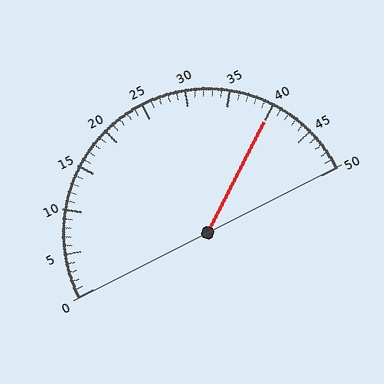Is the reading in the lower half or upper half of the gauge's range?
The reading is in the upper half of the range (0 to 50).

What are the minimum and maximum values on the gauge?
The gauge ranges from 0 to 50.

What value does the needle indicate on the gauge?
The needle indicates approximately 40.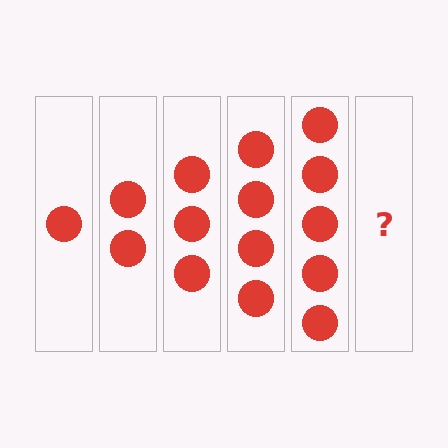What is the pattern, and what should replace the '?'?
The pattern is that each step adds one more circle. The '?' should be 6 circles.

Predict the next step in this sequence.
The next step is 6 circles.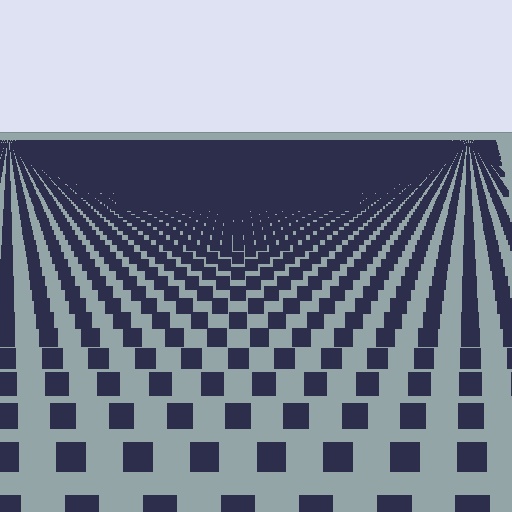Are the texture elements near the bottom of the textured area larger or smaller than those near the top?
Larger. Near the bottom, elements are closer to the viewer and appear at a bigger on-screen size.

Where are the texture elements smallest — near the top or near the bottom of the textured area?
Near the top.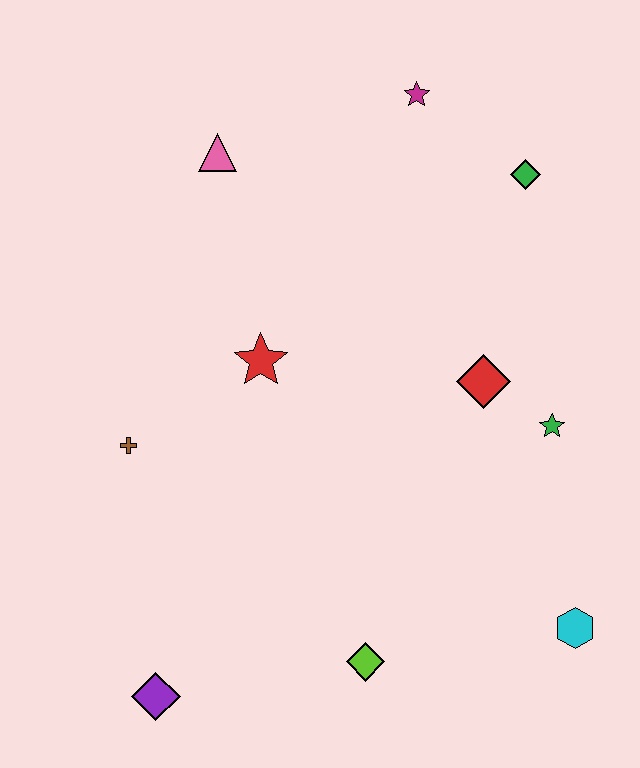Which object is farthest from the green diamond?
The purple diamond is farthest from the green diamond.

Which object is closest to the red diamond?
The green star is closest to the red diamond.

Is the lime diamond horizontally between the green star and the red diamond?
No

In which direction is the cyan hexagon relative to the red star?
The cyan hexagon is to the right of the red star.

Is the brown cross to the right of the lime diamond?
No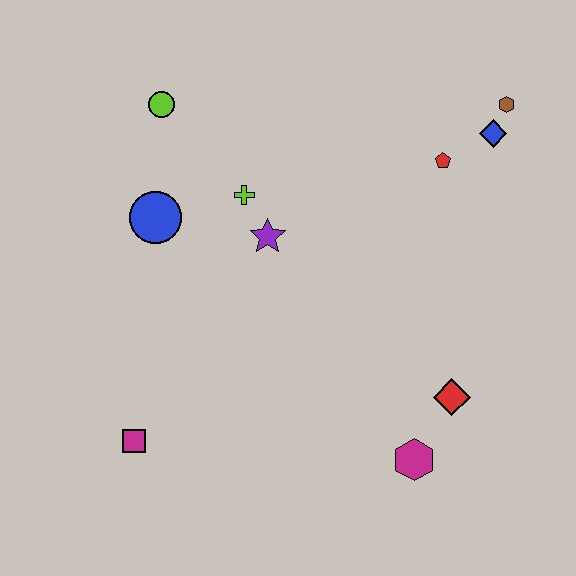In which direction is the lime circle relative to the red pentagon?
The lime circle is to the left of the red pentagon.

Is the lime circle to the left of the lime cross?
Yes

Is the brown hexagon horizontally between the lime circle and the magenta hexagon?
No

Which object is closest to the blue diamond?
The brown hexagon is closest to the blue diamond.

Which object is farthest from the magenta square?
The brown hexagon is farthest from the magenta square.